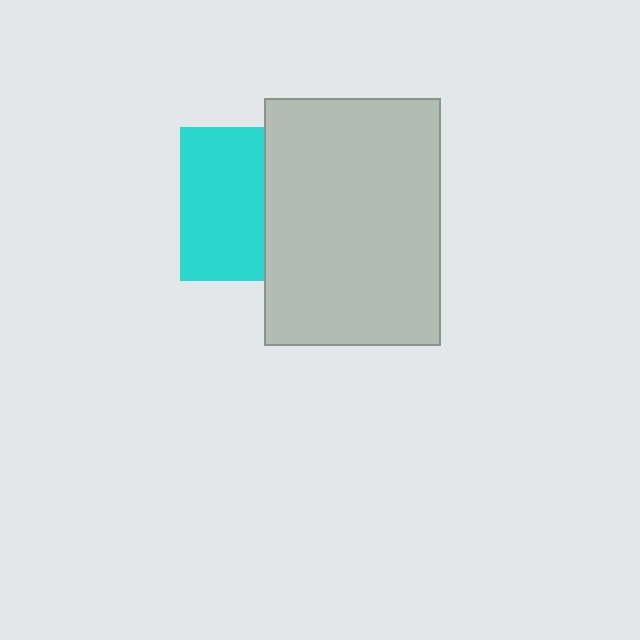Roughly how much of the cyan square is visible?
About half of it is visible (roughly 55%).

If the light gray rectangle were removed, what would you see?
You would see the complete cyan square.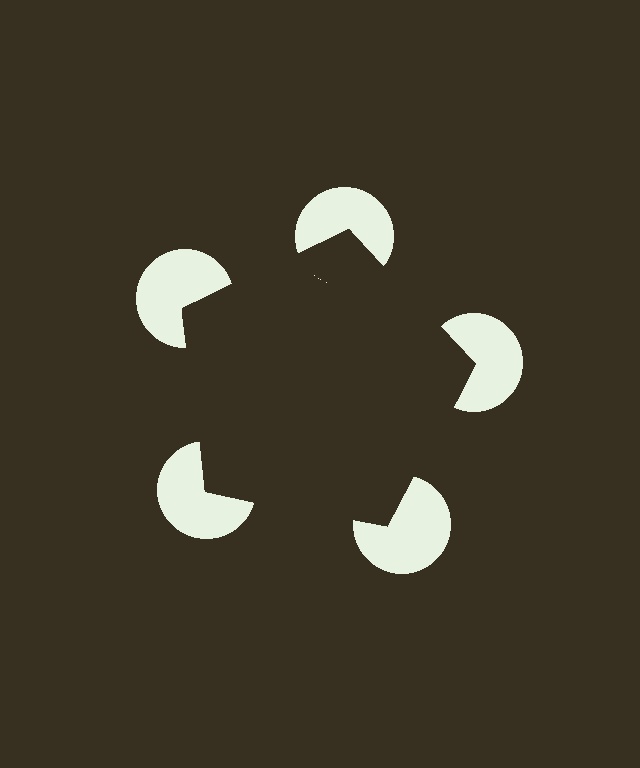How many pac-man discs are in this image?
There are 5 — one at each vertex of the illusory pentagon.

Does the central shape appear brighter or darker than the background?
It typically appears slightly darker than the background, even though no actual brightness change is drawn.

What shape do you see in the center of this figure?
An illusory pentagon — its edges are inferred from the aligned wedge cuts in the pac-man discs, not physically drawn.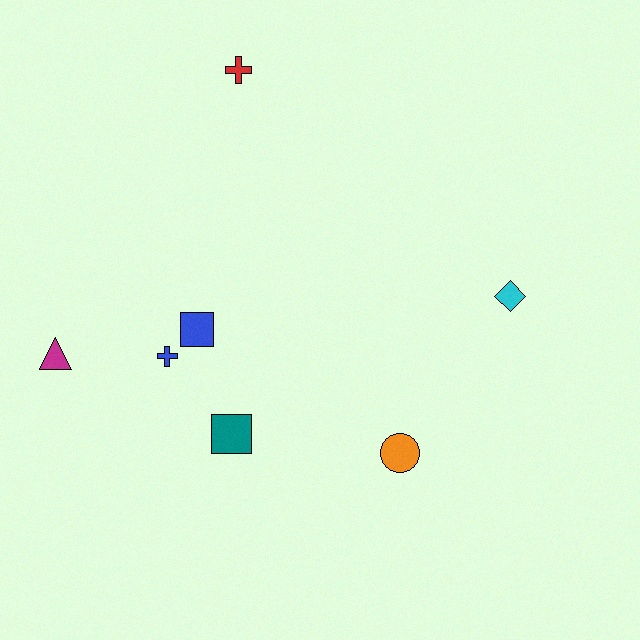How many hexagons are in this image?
There are no hexagons.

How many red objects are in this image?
There is 1 red object.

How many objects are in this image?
There are 7 objects.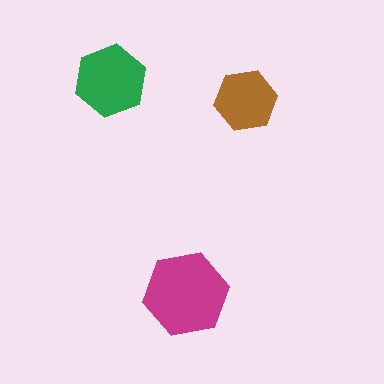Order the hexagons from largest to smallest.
the magenta one, the green one, the brown one.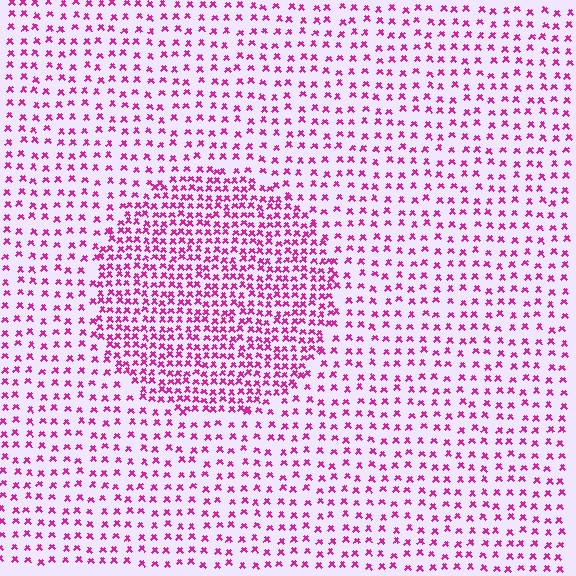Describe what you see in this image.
The image contains small magenta elements arranged at two different densities. A circle-shaped region is visible where the elements are more densely packed than the surrounding area.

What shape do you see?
I see a circle.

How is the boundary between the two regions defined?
The boundary is defined by a change in element density (approximately 2.1x ratio). All elements are the same color, size, and shape.